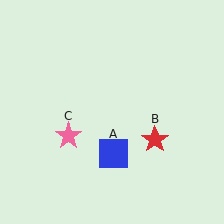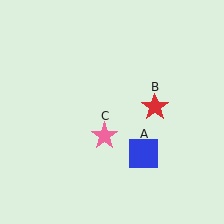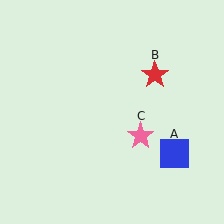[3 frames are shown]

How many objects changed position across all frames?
3 objects changed position: blue square (object A), red star (object B), pink star (object C).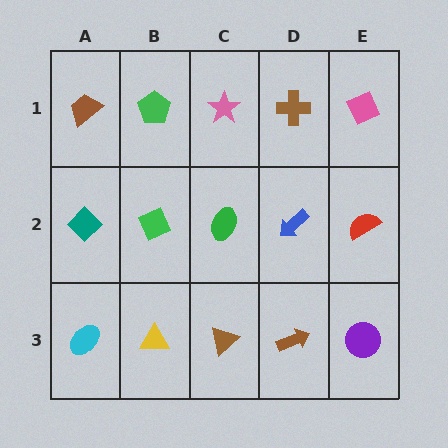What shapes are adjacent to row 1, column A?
A teal diamond (row 2, column A), a green pentagon (row 1, column B).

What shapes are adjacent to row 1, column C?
A green ellipse (row 2, column C), a green pentagon (row 1, column B), a brown cross (row 1, column D).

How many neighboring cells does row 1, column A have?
2.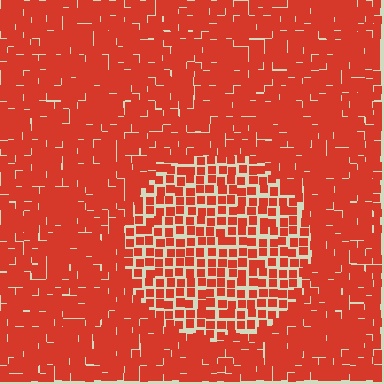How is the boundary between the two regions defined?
The boundary is defined by a change in element density (approximately 1.8x ratio). All elements are the same color, size, and shape.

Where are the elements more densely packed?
The elements are more densely packed outside the circle boundary.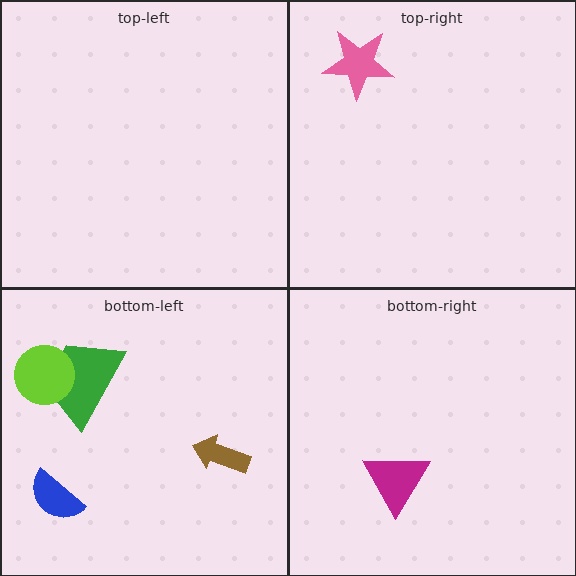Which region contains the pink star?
The top-right region.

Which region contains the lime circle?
The bottom-left region.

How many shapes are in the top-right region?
1.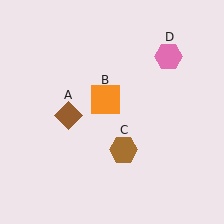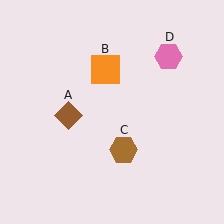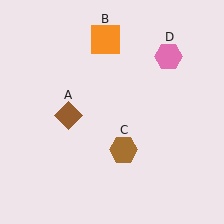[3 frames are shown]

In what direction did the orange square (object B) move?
The orange square (object B) moved up.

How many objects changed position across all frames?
1 object changed position: orange square (object B).